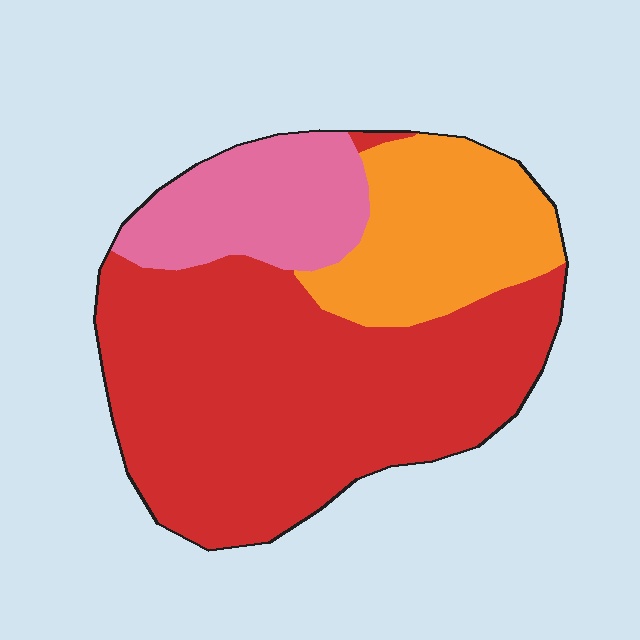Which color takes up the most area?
Red, at roughly 60%.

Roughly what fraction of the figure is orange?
Orange takes up about one fifth (1/5) of the figure.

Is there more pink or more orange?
Orange.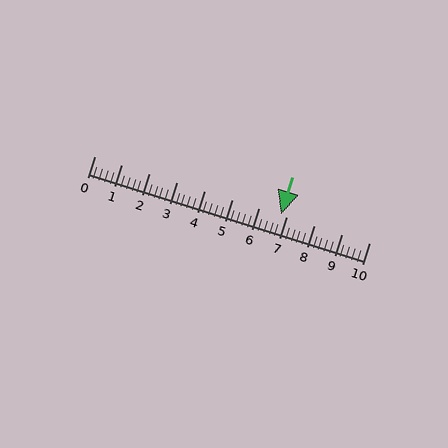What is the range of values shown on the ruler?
The ruler shows values from 0 to 10.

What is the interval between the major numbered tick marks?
The major tick marks are spaced 1 units apart.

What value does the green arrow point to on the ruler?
The green arrow points to approximately 6.8.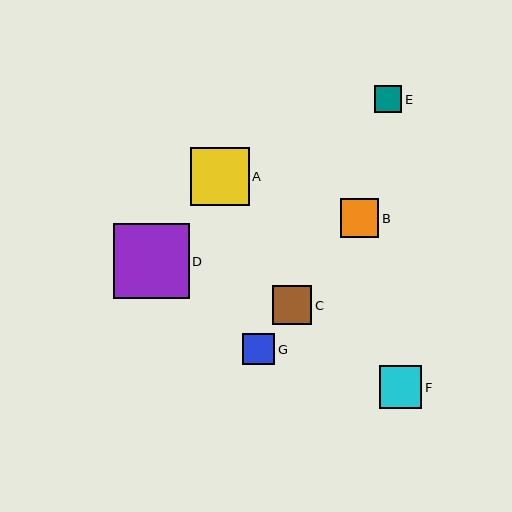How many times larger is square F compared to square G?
Square F is approximately 1.3 times the size of square G.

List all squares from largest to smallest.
From largest to smallest: D, A, F, C, B, G, E.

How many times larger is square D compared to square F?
Square D is approximately 1.8 times the size of square F.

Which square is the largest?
Square D is the largest with a size of approximately 75 pixels.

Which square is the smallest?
Square E is the smallest with a size of approximately 27 pixels.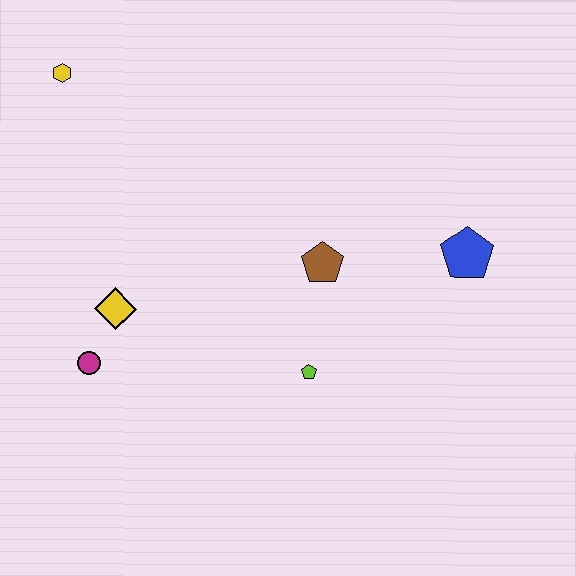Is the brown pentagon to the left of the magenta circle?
No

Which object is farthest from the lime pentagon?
The yellow hexagon is farthest from the lime pentagon.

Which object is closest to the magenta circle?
The yellow diamond is closest to the magenta circle.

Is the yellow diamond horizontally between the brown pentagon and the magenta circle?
Yes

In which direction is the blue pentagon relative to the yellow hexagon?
The blue pentagon is to the right of the yellow hexagon.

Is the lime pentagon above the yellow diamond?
No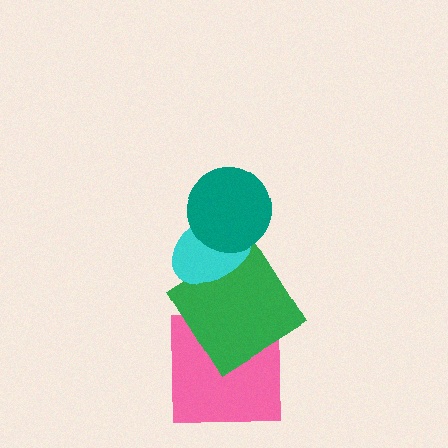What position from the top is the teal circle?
The teal circle is 1st from the top.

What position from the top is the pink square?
The pink square is 4th from the top.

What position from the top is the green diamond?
The green diamond is 3rd from the top.